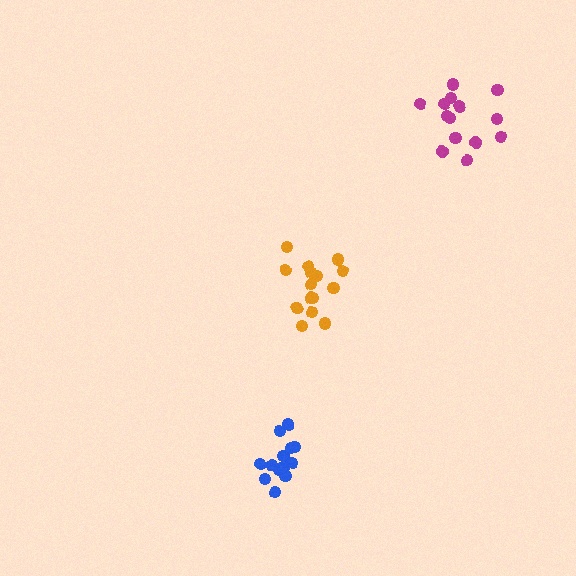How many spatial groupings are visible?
There are 3 spatial groupings.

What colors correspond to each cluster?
The clusters are colored: orange, magenta, blue.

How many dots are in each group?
Group 1: 15 dots, Group 2: 14 dots, Group 3: 13 dots (42 total).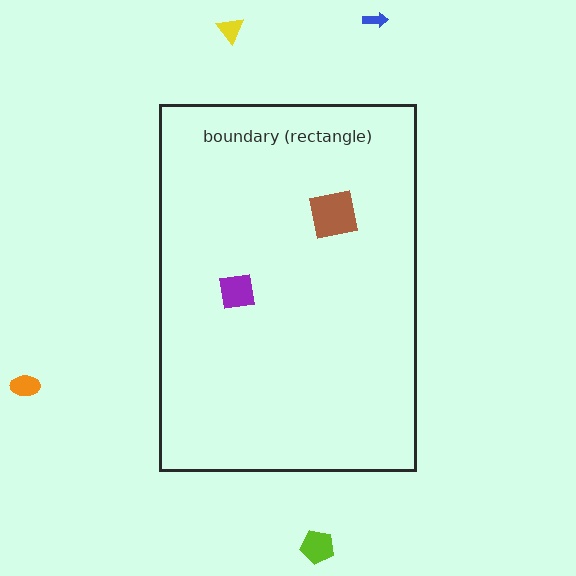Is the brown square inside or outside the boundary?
Inside.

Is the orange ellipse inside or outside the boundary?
Outside.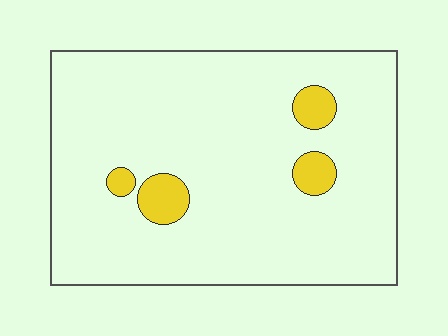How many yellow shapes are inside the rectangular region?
4.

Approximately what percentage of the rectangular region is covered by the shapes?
Approximately 5%.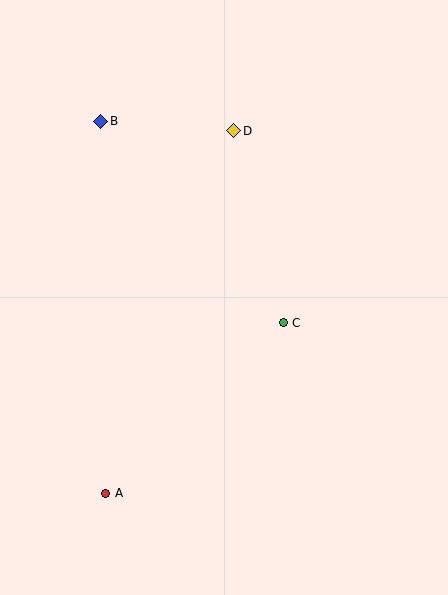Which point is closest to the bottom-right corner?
Point C is closest to the bottom-right corner.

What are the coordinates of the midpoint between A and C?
The midpoint between A and C is at (195, 408).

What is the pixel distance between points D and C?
The distance between D and C is 198 pixels.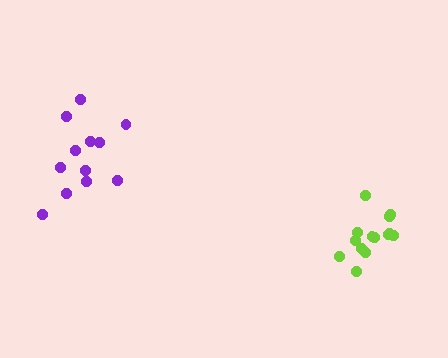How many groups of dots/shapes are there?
There are 2 groups.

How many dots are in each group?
Group 1: 14 dots, Group 2: 12 dots (26 total).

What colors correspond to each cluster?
The clusters are colored: lime, purple.